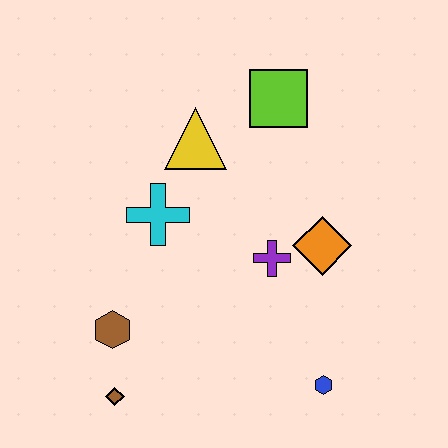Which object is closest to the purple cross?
The orange diamond is closest to the purple cross.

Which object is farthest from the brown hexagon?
The lime square is farthest from the brown hexagon.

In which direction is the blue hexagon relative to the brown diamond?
The blue hexagon is to the right of the brown diamond.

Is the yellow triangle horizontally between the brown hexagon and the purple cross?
Yes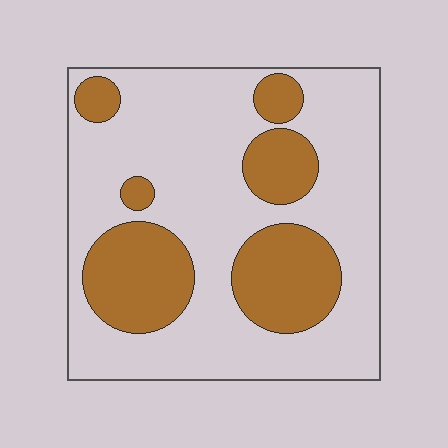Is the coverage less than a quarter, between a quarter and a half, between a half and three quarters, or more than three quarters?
Between a quarter and a half.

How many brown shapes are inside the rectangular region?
6.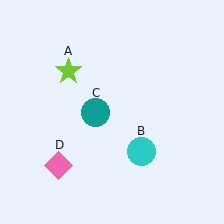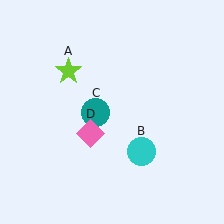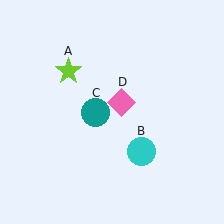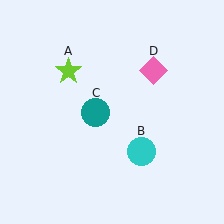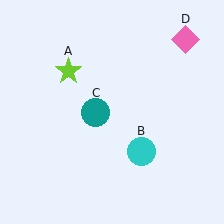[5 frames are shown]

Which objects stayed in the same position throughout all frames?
Lime star (object A) and cyan circle (object B) and teal circle (object C) remained stationary.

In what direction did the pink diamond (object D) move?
The pink diamond (object D) moved up and to the right.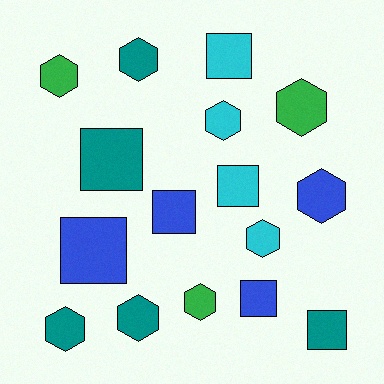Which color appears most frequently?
Teal, with 5 objects.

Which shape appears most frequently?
Hexagon, with 9 objects.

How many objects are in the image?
There are 16 objects.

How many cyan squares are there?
There are 2 cyan squares.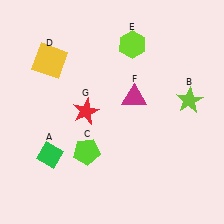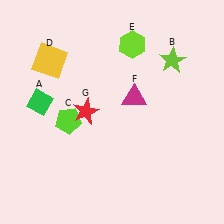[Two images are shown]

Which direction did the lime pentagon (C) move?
The lime pentagon (C) moved up.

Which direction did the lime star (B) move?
The lime star (B) moved up.